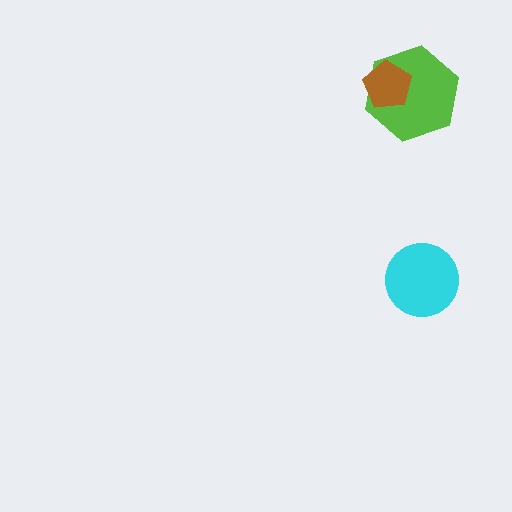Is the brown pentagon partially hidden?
No, no other shape covers it.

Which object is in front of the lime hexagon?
The brown pentagon is in front of the lime hexagon.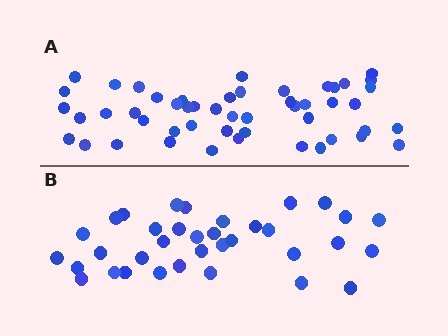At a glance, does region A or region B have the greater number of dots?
Region A (the top region) has more dots.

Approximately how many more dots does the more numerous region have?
Region A has approximately 15 more dots than region B.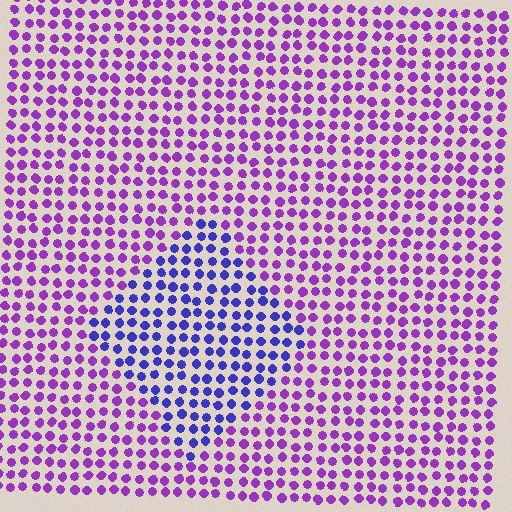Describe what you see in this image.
The image is filled with small purple elements in a uniform arrangement. A diamond-shaped region is visible where the elements are tinted to a slightly different hue, forming a subtle color boundary.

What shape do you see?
I see a diamond.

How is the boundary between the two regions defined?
The boundary is defined purely by a slight shift in hue (about 41 degrees). Spacing, size, and orientation are identical on both sides.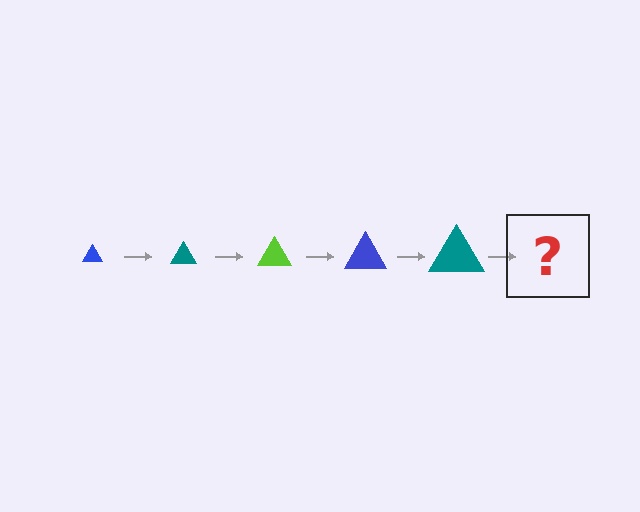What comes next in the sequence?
The next element should be a lime triangle, larger than the previous one.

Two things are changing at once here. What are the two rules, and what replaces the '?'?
The two rules are that the triangle grows larger each step and the color cycles through blue, teal, and lime. The '?' should be a lime triangle, larger than the previous one.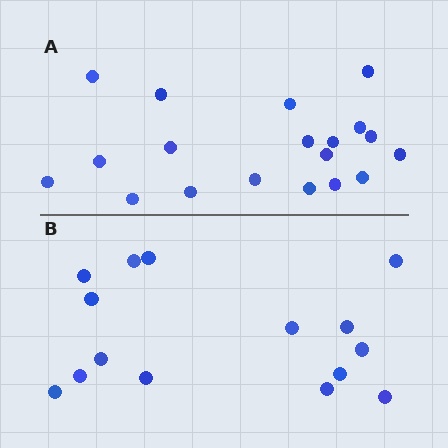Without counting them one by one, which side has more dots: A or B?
Region A (the top region) has more dots.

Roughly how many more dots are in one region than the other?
Region A has about 4 more dots than region B.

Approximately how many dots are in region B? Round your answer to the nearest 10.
About 20 dots. (The exact count is 15, which rounds to 20.)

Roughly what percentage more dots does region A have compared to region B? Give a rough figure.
About 25% more.